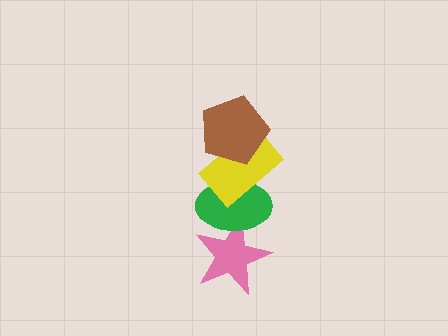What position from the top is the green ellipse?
The green ellipse is 3rd from the top.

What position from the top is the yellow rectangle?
The yellow rectangle is 2nd from the top.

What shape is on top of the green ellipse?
The yellow rectangle is on top of the green ellipse.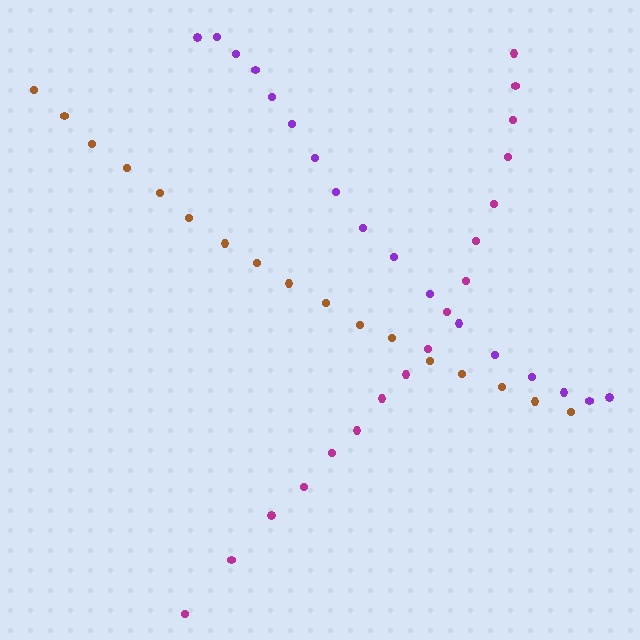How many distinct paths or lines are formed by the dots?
There are 3 distinct paths.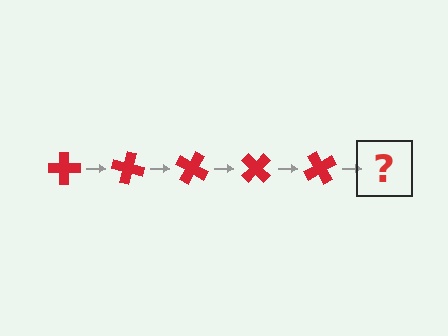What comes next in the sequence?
The next element should be a red cross rotated 75 degrees.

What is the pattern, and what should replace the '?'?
The pattern is that the cross rotates 15 degrees each step. The '?' should be a red cross rotated 75 degrees.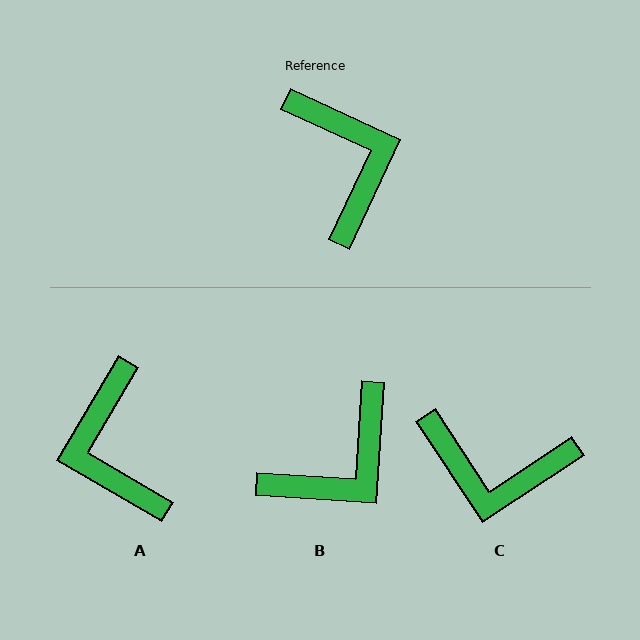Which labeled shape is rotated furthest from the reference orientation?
A, about 174 degrees away.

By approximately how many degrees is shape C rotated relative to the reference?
Approximately 122 degrees clockwise.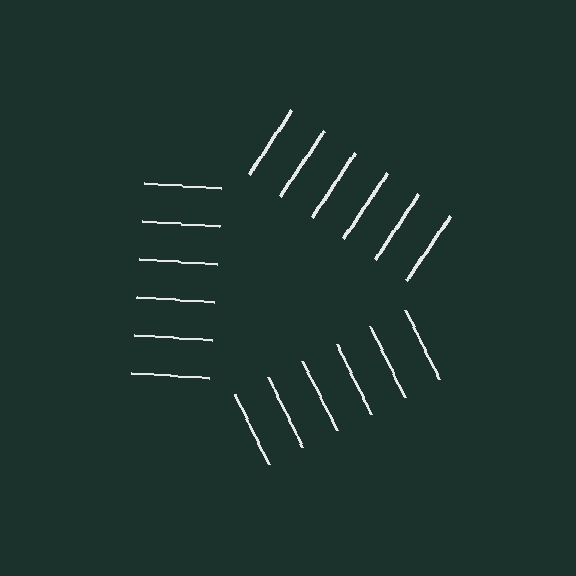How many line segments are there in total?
18 — 6 along each of the 3 edges.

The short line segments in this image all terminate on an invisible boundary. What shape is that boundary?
An illusory triangle — the line segments terminate on its edges but no continuous stroke is drawn.